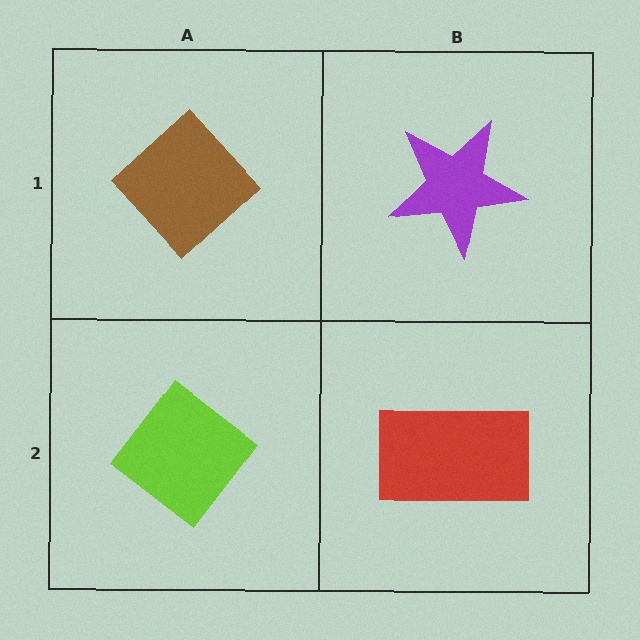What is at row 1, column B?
A purple star.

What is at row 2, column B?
A red rectangle.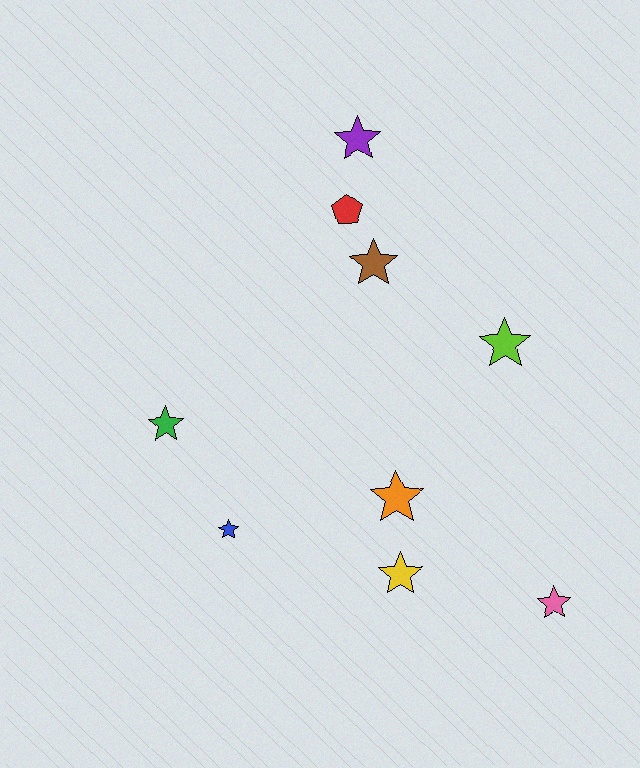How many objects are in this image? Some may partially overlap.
There are 9 objects.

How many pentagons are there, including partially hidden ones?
There is 1 pentagon.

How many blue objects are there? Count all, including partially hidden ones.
There is 1 blue object.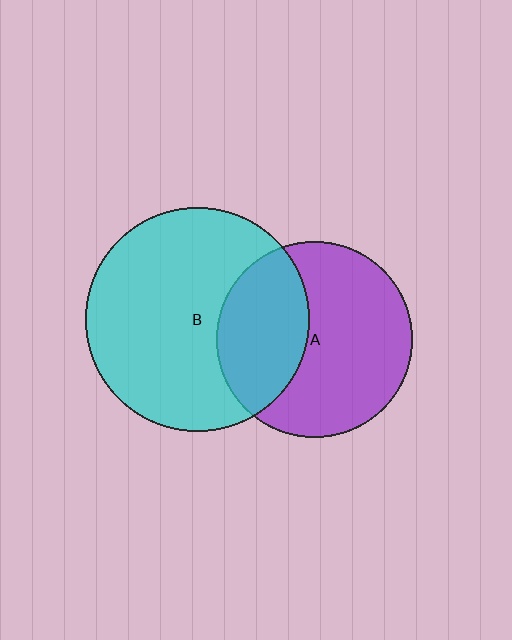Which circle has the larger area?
Circle B (cyan).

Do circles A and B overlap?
Yes.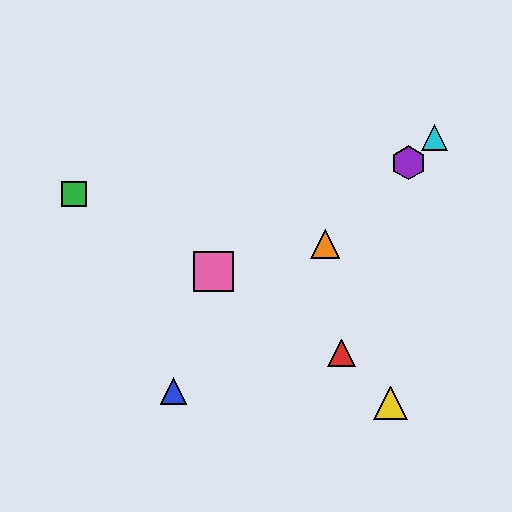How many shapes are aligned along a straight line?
4 shapes (the blue triangle, the purple hexagon, the orange triangle, the cyan triangle) are aligned along a straight line.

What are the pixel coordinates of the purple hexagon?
The purple hexagon is at (409, 163).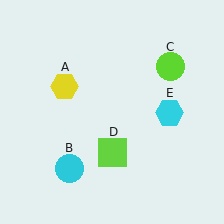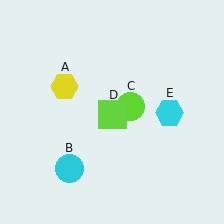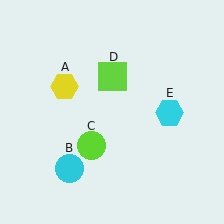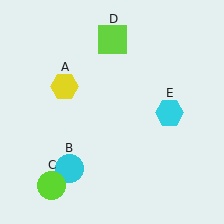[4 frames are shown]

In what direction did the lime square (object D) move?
The lime square (object D) moved up.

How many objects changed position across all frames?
2 objects changed position: lime circle (object C), lime square (object D).